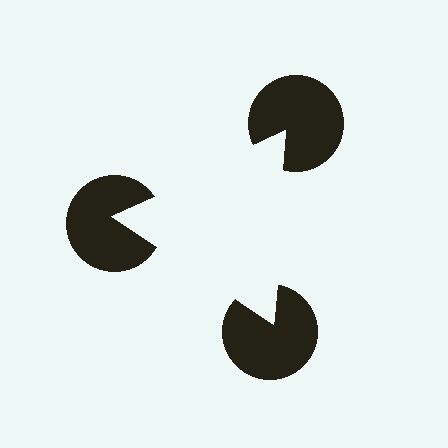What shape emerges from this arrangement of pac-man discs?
An illusory triangle — its edges are inferred from the aligned wedge cuts in the pac-man discs, not physically drawn.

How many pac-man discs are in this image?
There are 3 — one at each vertex of the illusory triangle.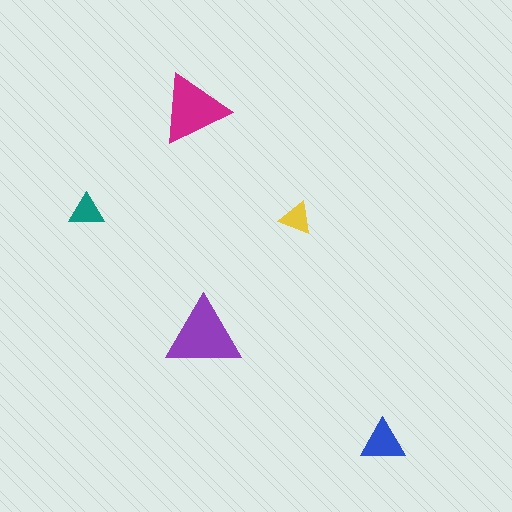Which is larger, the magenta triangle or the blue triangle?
The magenta one.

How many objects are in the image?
There are 5 objects in the image.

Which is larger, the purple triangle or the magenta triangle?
The purple one.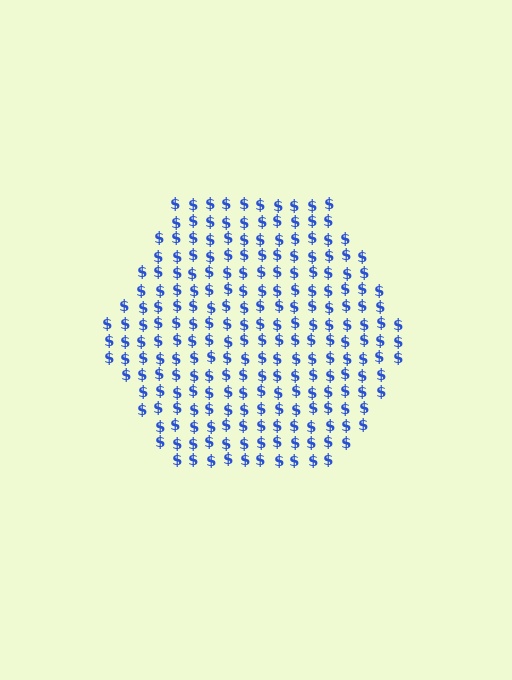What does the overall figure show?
The overall figure shows a hexagon.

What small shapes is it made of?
It is made of small dollar signs.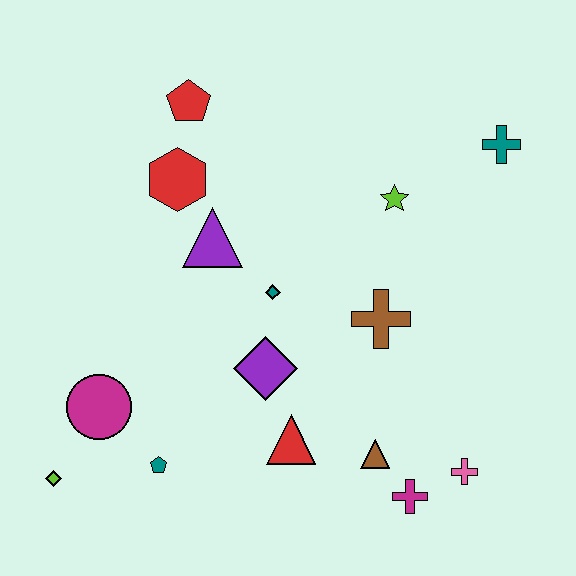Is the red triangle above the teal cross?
No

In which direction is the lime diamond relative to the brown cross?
The lime diamond is to the left of the brown cross.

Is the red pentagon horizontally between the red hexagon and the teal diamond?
Yes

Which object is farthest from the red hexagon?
The pink cross is farthest from the red hexagon.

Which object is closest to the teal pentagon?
The magenta circle is closest to the teal pentagon.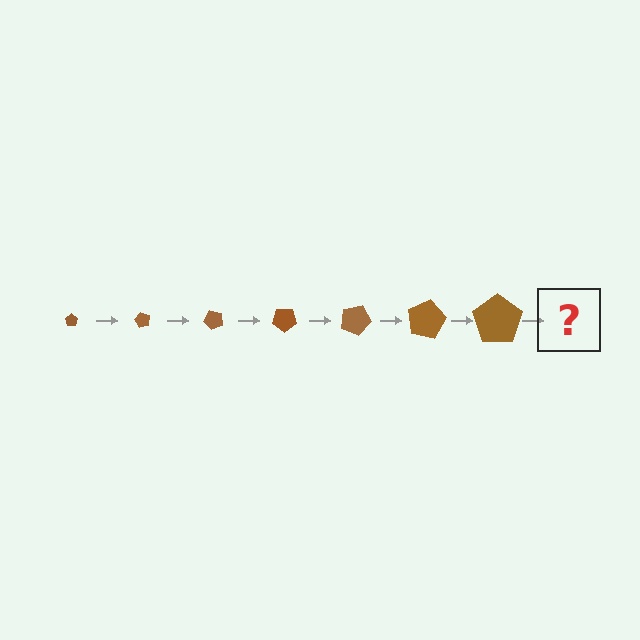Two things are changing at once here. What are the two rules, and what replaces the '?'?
The two rules are that the pentagon grows larger each step and it rotates 60 degrees each step. The '?' should be a pentagon, larger than the previous one and rotated 420 degrees from the start.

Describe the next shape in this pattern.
It should be a pentagon, larger than the previous one and rotated 420 degrees from the start.